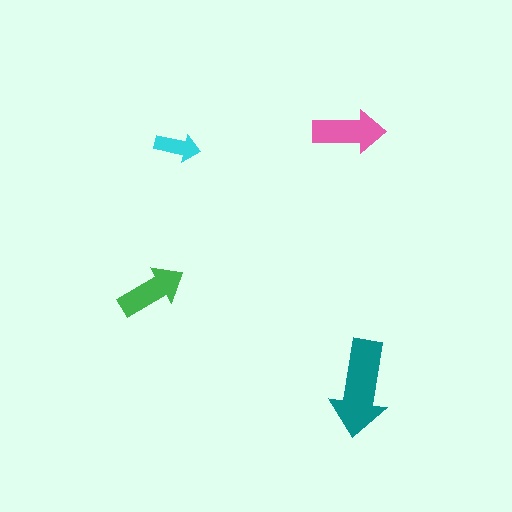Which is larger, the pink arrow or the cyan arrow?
The pink one.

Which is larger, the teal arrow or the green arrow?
The teal one.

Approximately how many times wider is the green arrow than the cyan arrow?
About 1.5 times wider.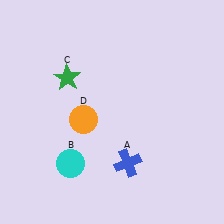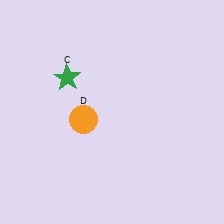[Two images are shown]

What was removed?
The cyan circle (B), the blue cross (A) were removed in Image 2.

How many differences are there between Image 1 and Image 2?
There are 2 differences between the two images.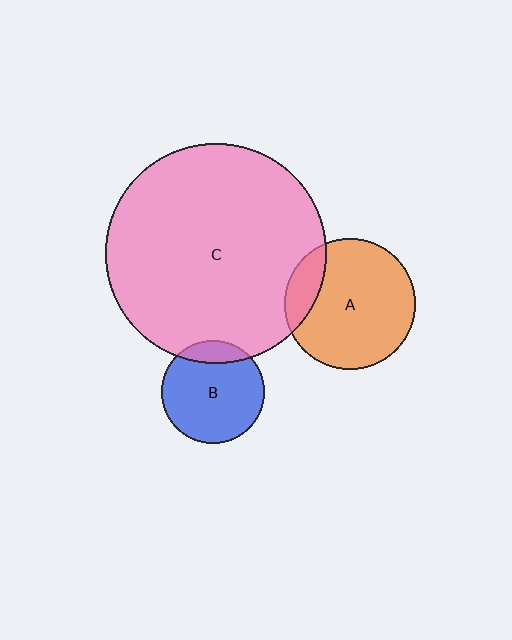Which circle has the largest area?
Circle C (pink).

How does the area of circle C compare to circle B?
Approximately 4.6 times.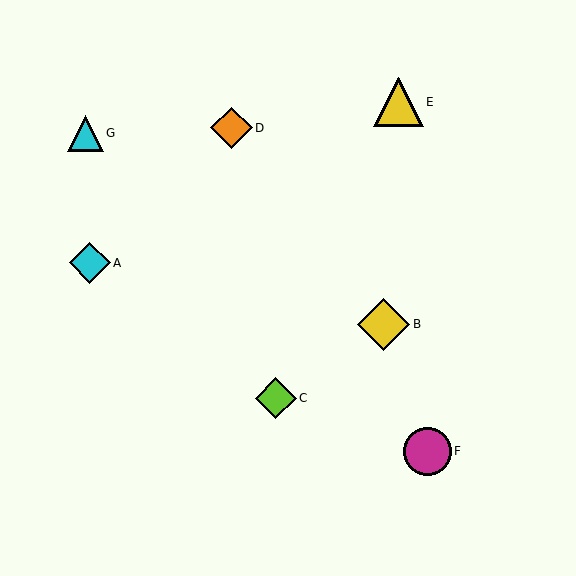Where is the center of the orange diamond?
The center of the orange diamond is at (232, 128).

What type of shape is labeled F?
Shape F is a magenta circle.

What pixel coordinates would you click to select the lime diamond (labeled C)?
Click at (276, 398) to select the lime diamond C.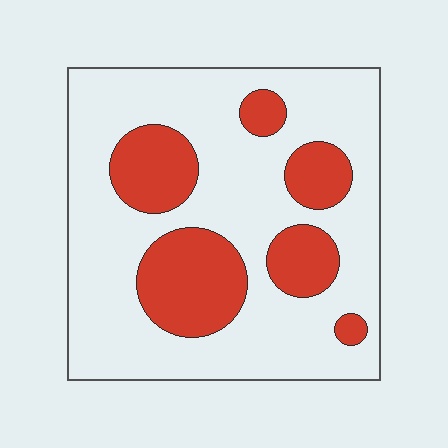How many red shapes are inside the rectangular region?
6.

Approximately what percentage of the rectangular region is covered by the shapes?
Approximately 25%.